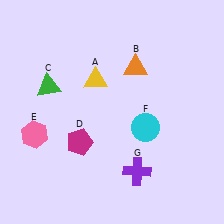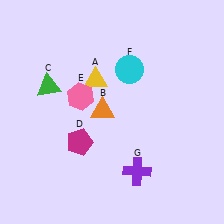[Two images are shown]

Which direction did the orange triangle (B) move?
The orange triangle (B) moved down.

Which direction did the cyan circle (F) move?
The cyan circle (F) moved up.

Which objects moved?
The objects that moved are: the orange triangle (B), the pink hexagon (E), the cyan circle (F).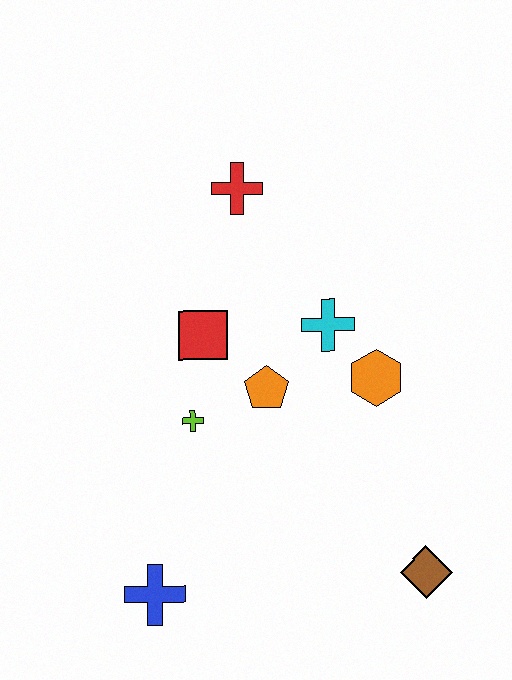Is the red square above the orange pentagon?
Yes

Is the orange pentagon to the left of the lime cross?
No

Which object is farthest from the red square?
The brown diamond is farthest from the red square.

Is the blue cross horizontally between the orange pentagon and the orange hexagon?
No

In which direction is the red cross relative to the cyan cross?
The red cross is above the cyan cross.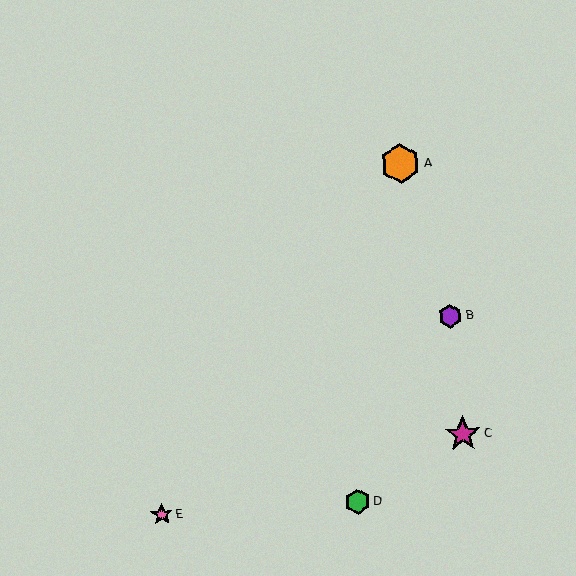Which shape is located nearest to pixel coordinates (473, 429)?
The magenta star (labeled C) at (463, 434) is nearest to that location.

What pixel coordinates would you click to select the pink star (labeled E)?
Click at (162, 514) to select the pink star E.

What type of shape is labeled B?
Shape B is a purple hexagon.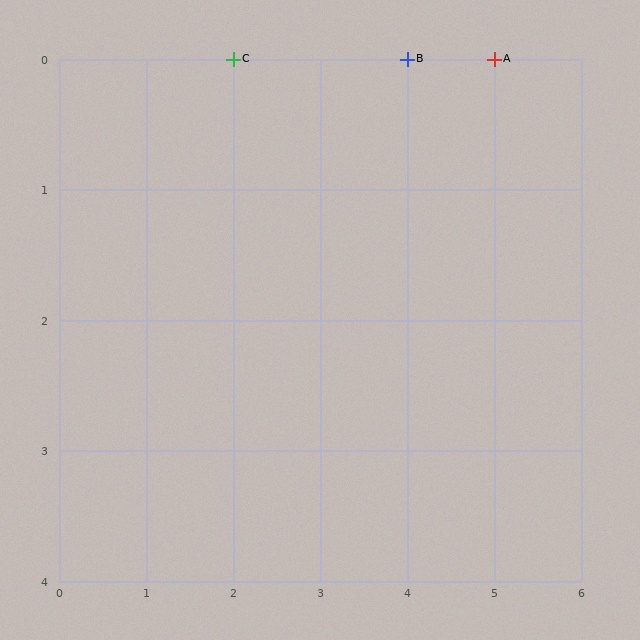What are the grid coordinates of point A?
Point A is at grid coordinates (5, 0).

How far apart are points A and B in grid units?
Points A and B are 1 column apart.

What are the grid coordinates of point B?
Point B is at grid coordinates (4, 0).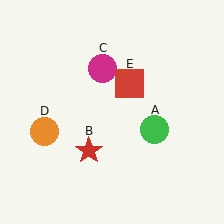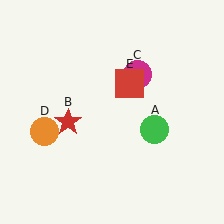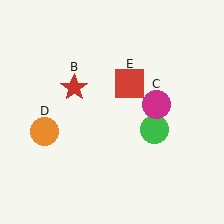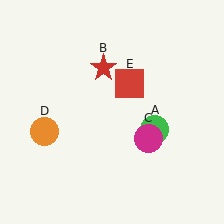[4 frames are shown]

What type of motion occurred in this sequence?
The red star (object B), magenta circle (object C) rotated clockwise around the center of the scene.